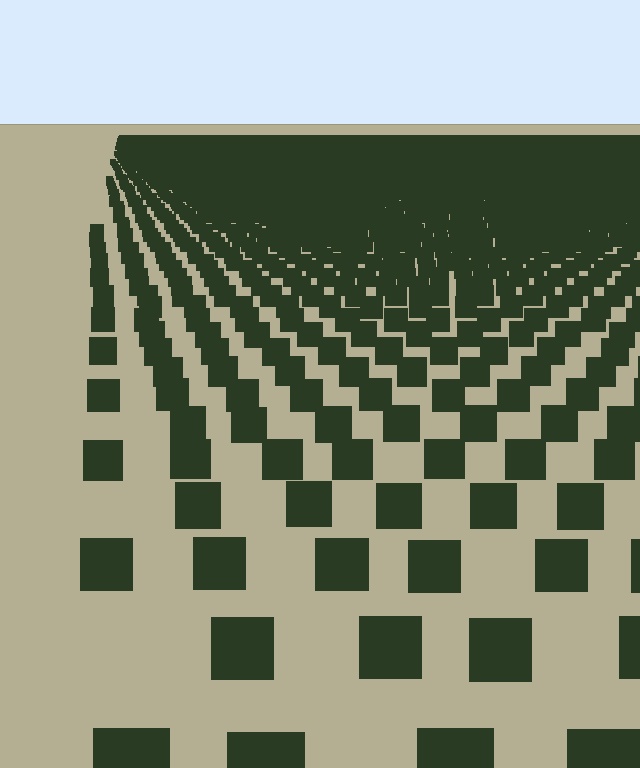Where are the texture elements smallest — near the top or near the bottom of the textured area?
Near the top.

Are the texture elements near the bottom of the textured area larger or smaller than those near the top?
Larger. Near the bottom, elements are closer to the viewer and appear at a bigger on-screen size.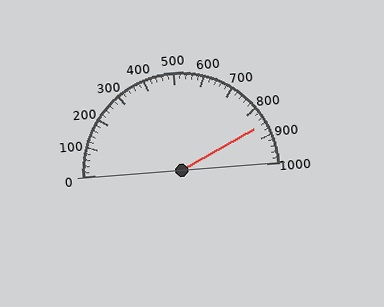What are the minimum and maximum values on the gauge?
The gauge ranges from 0 to 1000.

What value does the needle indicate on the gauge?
The needle indicates approximately 860.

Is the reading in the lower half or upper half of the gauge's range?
The reading is in the upper half of the range (0 to 1000).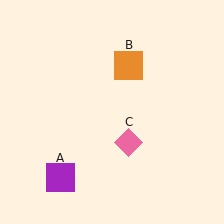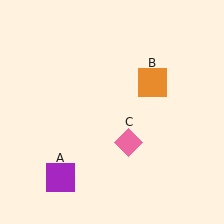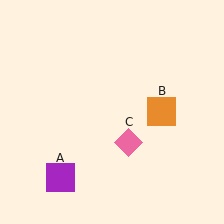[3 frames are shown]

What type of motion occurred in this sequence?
The orange square (object B) rotated clockwise around the center of the scene.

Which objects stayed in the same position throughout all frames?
Purple square (object A) and pink diamond (object C) remained stationary.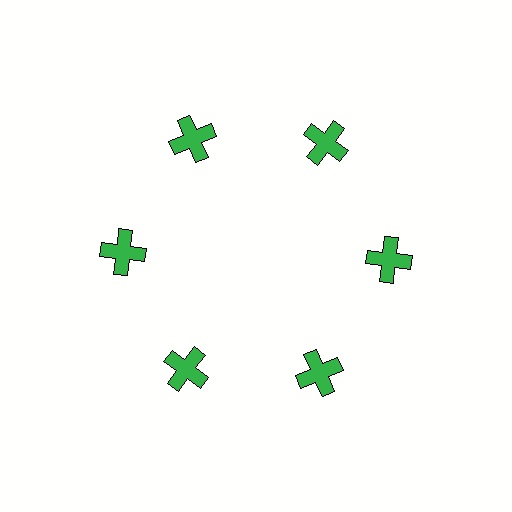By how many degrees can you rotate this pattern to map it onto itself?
The pattern maps onto itself every 60 degrees of rotation.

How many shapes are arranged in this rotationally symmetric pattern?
There are 6 shapes, arranged in 6 groups of 1.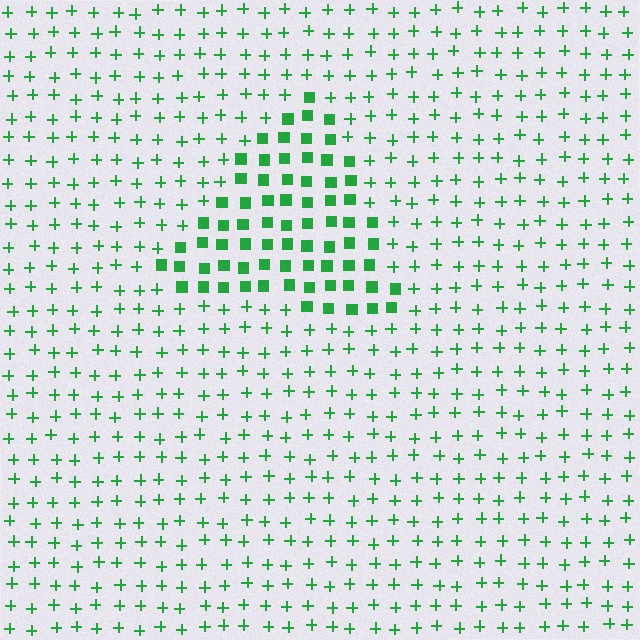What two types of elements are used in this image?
The image uses squares inside the triangle region and plus signs outside it.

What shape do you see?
I see a triangle.